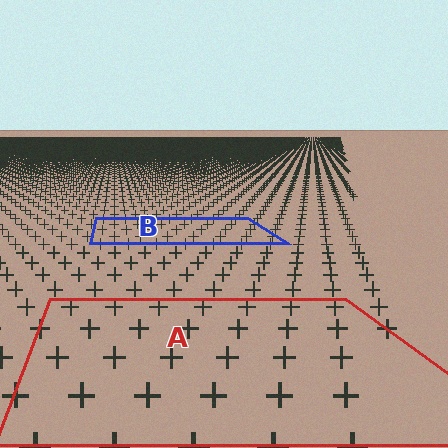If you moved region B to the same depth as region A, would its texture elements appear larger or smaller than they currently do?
They would appear larger. At a closer depth, the same texture elements are projected at a bigger on-screen size.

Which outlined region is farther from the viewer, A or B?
Region B is farther from the viewer — the texture elements inside it appear smaller and more densely packed.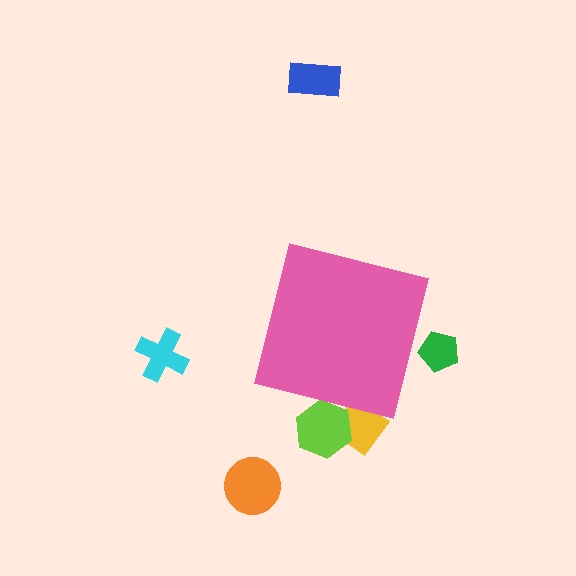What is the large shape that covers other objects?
A pink square.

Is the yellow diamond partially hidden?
Yes, the yellow diamond is partially hidden behind the pink square.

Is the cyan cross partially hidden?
No, the cyan cross is fully visible.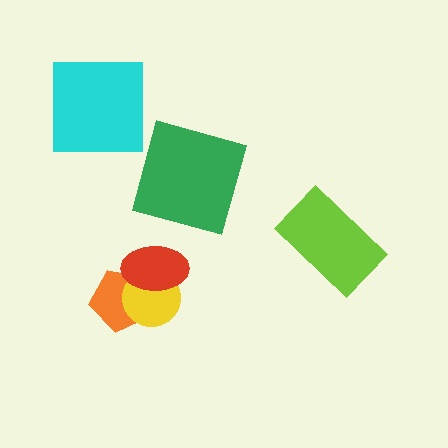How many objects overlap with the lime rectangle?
0 objects overlap with the lime rectangle.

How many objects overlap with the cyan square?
0 objects overlap with the cyan square.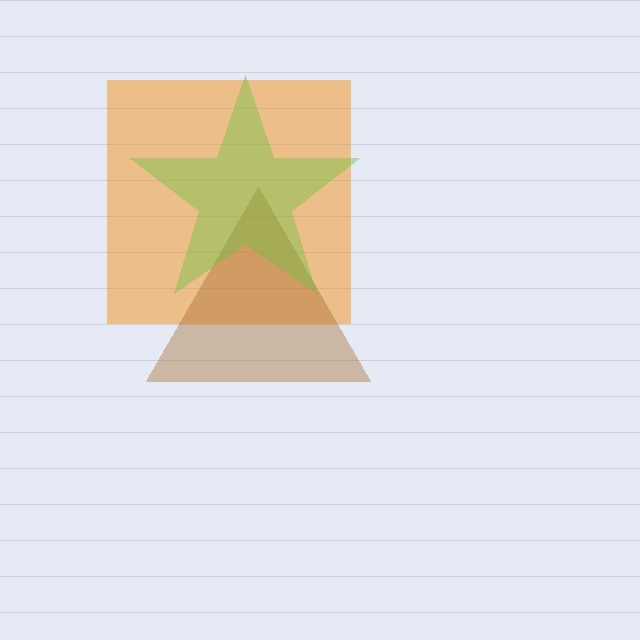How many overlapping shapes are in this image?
There are 3 overlapping shapes in the image.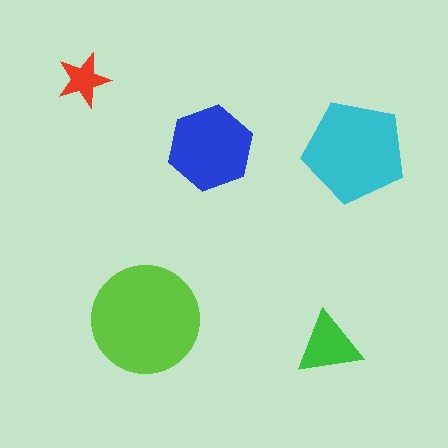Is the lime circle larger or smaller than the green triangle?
Larger.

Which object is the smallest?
The red star.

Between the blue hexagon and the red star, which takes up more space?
The blue hexagon.